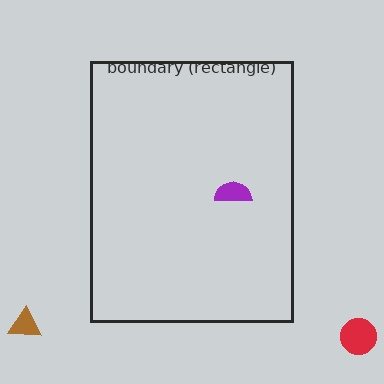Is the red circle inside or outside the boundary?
Outside.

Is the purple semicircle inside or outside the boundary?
Inside.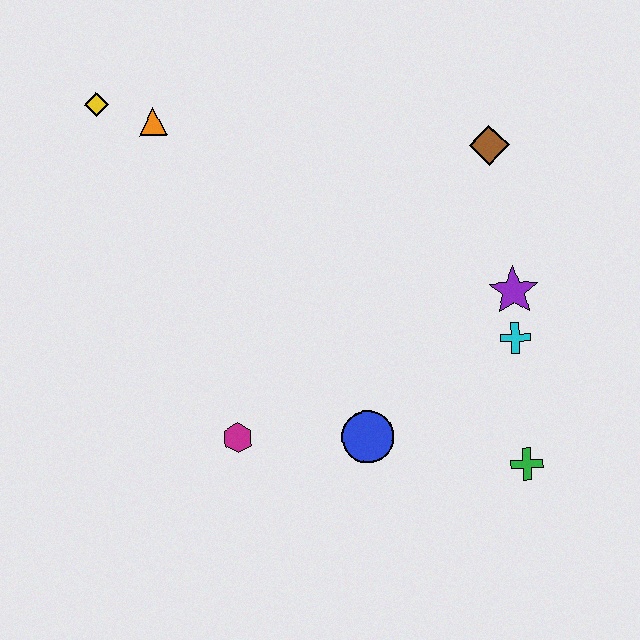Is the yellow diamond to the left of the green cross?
Yes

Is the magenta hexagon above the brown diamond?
No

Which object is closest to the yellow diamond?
The orange triangle is closest to the yellow diamond.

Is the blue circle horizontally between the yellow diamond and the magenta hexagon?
No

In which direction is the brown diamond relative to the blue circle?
The brown diamond is above the blue circle.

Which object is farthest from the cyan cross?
The yellow diamond is farthest from the cyan cross.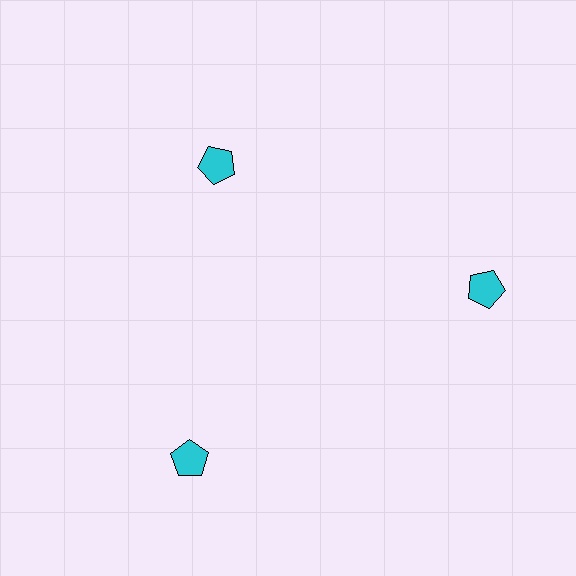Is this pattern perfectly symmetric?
No. The 3 cyan pentagons are arranged in a ring, but one element near the 11 o'clock position is pulled inward toward the center, breaking the 3-fold rotational symmetry.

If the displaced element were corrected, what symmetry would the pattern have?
It would have 3-fold rotational symmetry — the pattern would map onto itself every 120 degrees.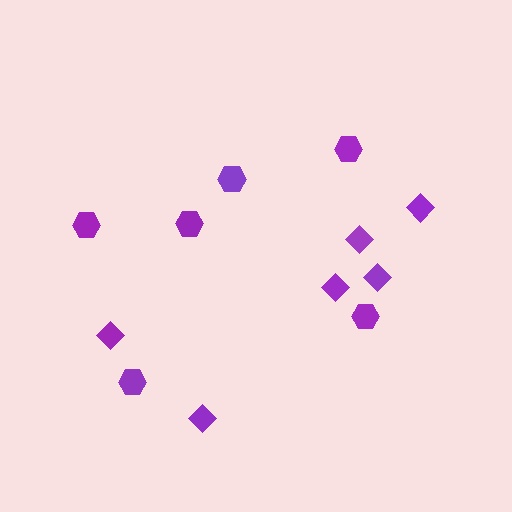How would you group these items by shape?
There are 2 groups: one group of hexagons (6) and one group of diamonds (6).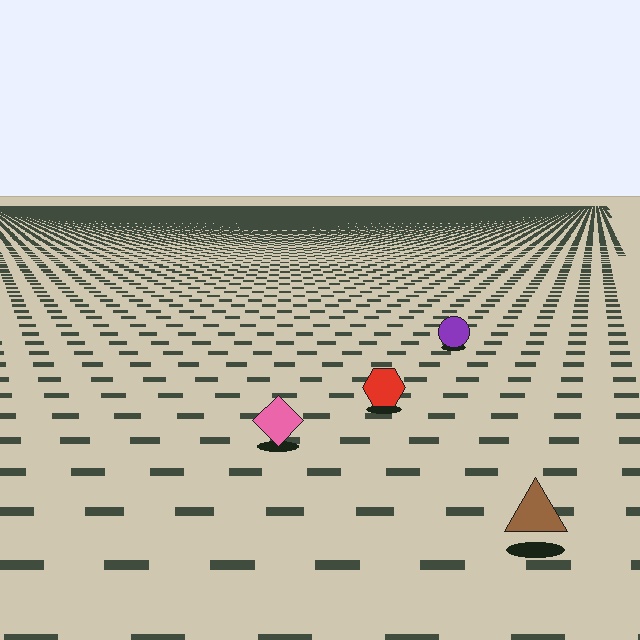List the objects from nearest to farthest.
From nearest to farthest: the brown triangle, the pink diamond, the red hexagon, the purple circle.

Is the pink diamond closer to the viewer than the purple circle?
Yes. The pink diamond is closer — you can tell from the texture gradient: the ground texture is coarser near it.